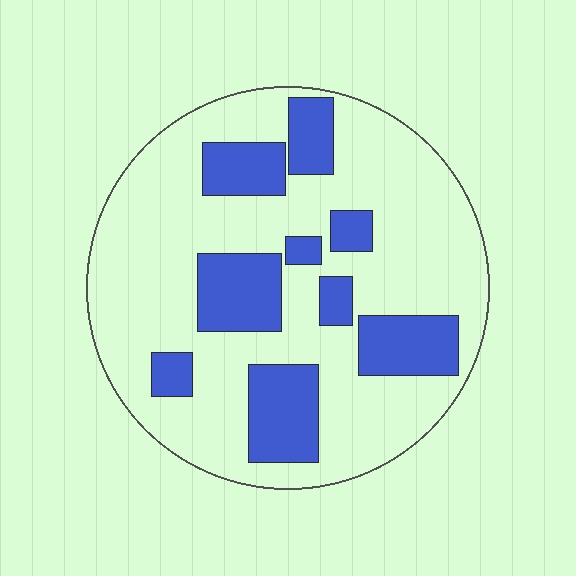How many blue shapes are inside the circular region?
9.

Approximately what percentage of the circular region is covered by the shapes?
Approximately 25%.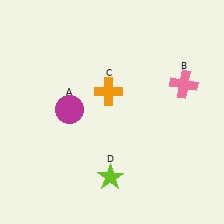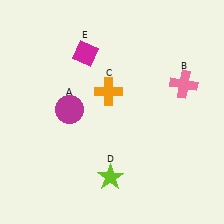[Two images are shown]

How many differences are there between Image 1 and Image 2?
There is 1 difference between the two images.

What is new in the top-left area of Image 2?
A magenta diamond (E) was added in the top-left area of Image 2.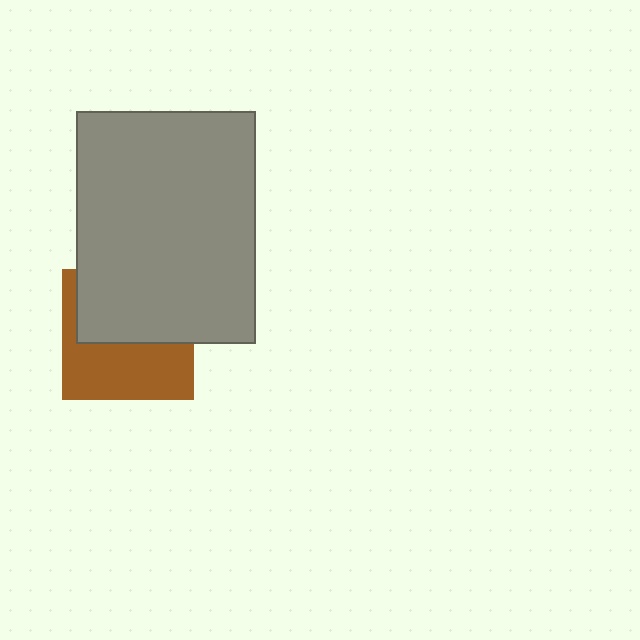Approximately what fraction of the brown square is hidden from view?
Roughly 51% of the brown square is hidden behind the gray rectangle.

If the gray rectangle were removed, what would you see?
You would see the complete brown square.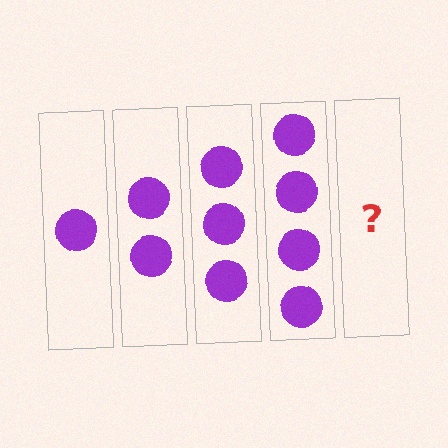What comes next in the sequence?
The next element should be 5 circles.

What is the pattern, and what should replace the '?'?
The pattern is that each step adds one more circle. The '?' should be 5 circles.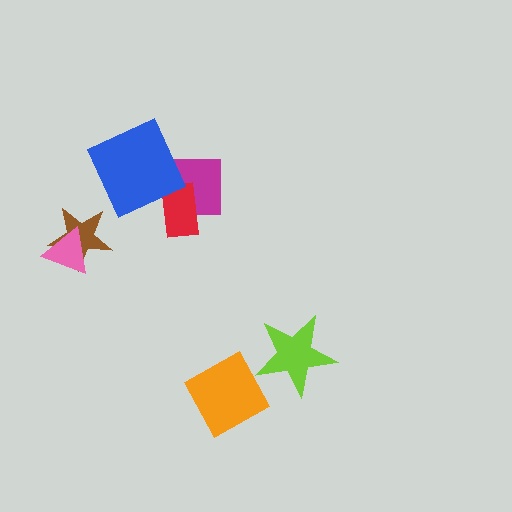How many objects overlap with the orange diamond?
1 object overlaps with the orange diamond.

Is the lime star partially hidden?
Yes, it is partially covered by another shape.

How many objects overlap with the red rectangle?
1 object overlaps with the red rectangle.